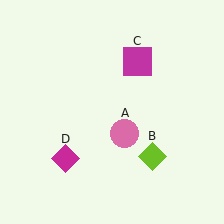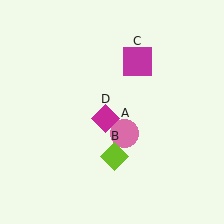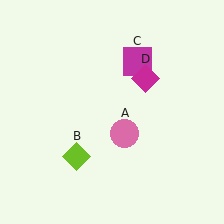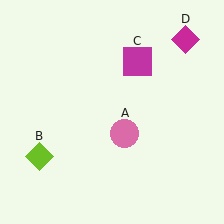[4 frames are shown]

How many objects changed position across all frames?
2 objects changed position: lime diamond (object B), magenta diamond (object D).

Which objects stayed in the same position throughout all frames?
Pink circle (object A) and magenta square (object C) remained stationary.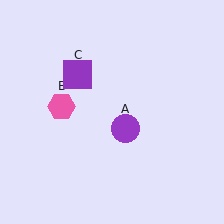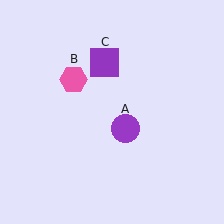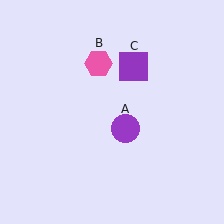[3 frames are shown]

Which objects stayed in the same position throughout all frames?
Purple circle (object A) remained stationary.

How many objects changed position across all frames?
2 objects changed position: pink hexagon (object B), purple square (object C).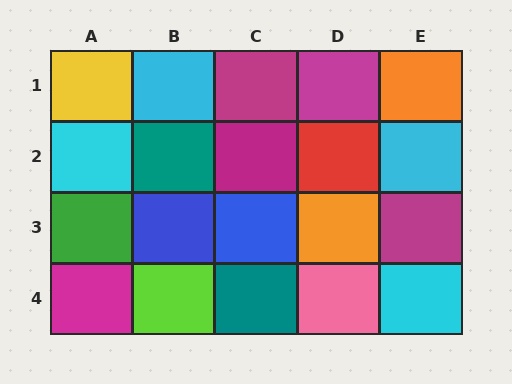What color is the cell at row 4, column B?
Lime.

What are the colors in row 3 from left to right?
Green, blue, blue, orange, magenta.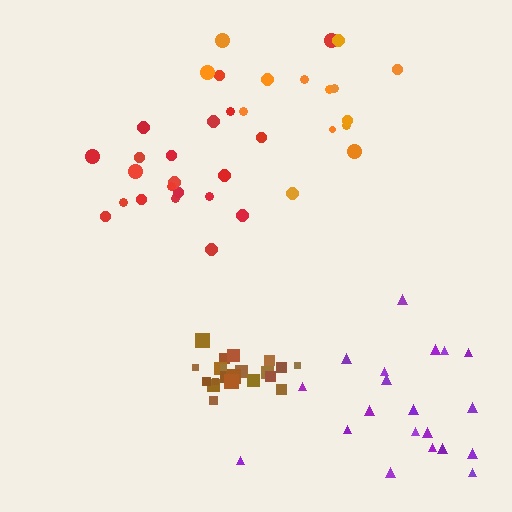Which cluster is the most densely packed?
Brown.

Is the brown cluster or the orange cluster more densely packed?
Brown.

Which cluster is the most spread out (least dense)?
Orange.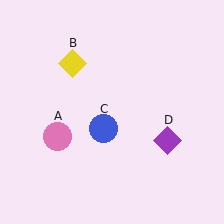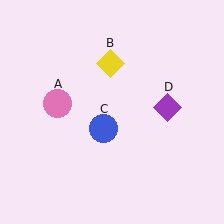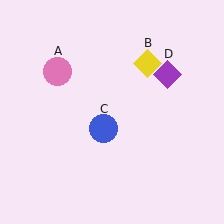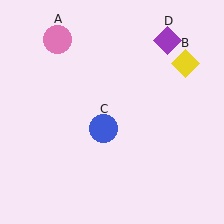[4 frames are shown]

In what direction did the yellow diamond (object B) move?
The yellow diamond (object B) moved right.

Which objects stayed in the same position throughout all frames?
Blue circle (object C) remained stationary.